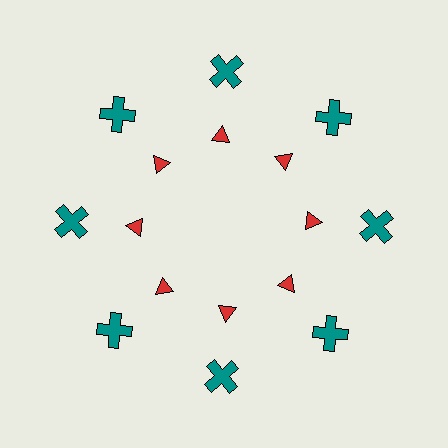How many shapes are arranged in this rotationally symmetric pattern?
There are 16 shapes, arranged in 8 groups of 2.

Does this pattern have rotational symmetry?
Yes, this pattern has 8-fold rotational symmetry. It looks the same after rotating 45 degrees around the center.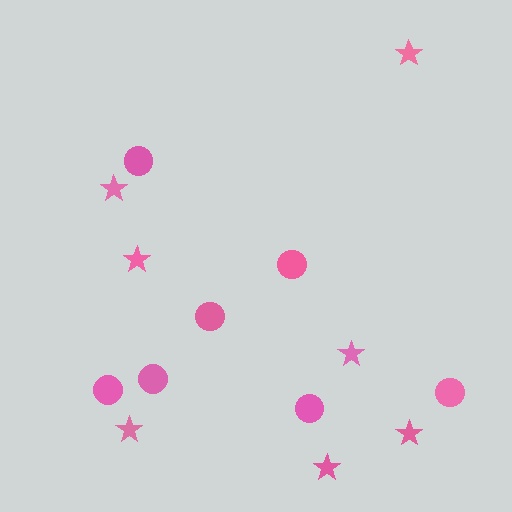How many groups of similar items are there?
There are 2 groups: one group of stars (7) and one group of circles (7).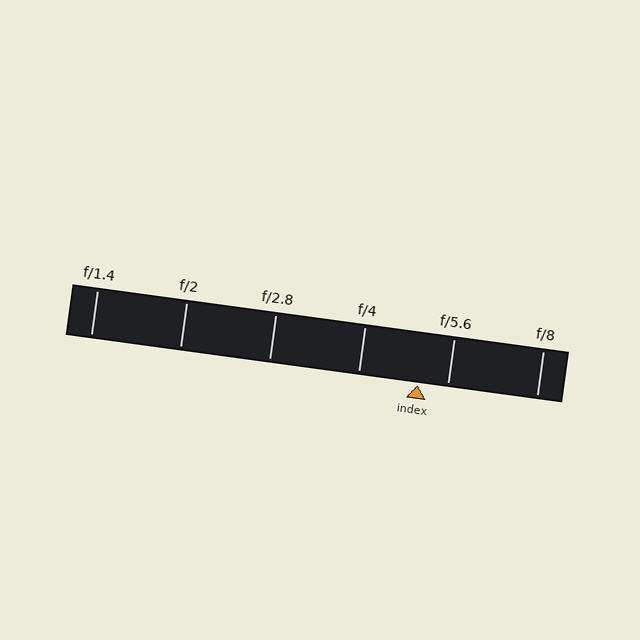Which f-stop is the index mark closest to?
The index mark is closest to f/5.6.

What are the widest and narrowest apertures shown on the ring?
The widest aperture shown is f/1.4 and the narrowest is f/8.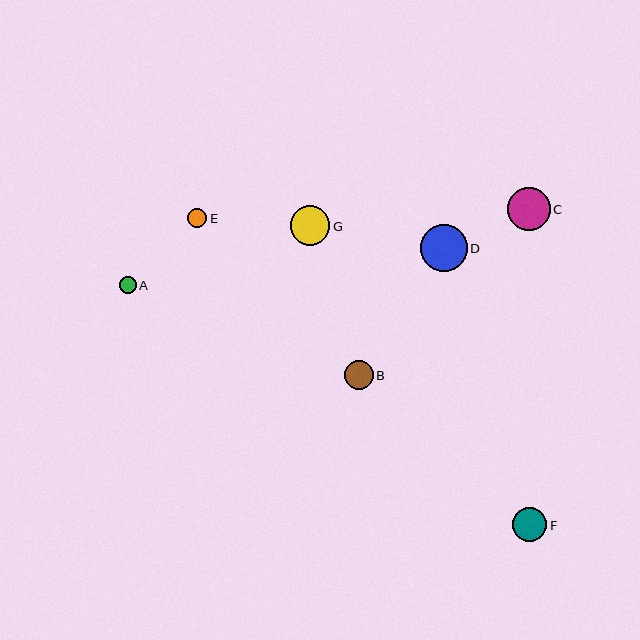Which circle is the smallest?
Circle A is the smallest with a size of approximately 17 pixels.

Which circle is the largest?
Circle D is the largest with a size of approximately 46 pixels.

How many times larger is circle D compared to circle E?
Circle D is approximately 2.4 times the size of circle E.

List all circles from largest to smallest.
From largest to smallest: D, C, G, F, B, E, A.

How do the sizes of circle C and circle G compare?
Circle C and circle G are approximately the same size.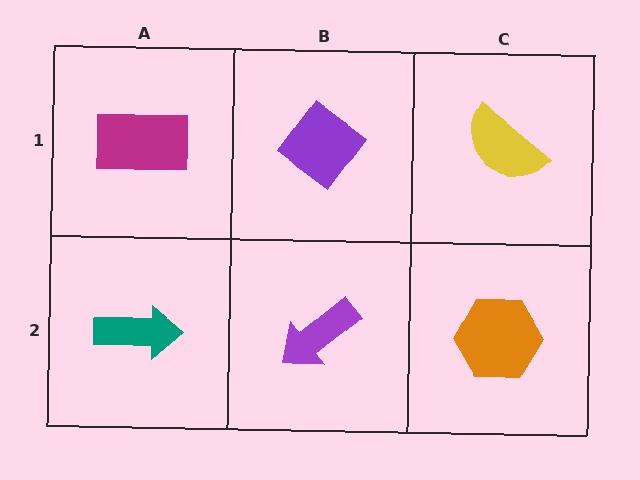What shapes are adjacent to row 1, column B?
A purple arrow (row 2, column B), a magenta rectangle (row 1, column A), a yellow semicircle (row 1, column C).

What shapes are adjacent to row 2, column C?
A yellow semicircle (row 1, column C), a purple arrow (row 2, column B).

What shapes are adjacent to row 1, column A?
A teal arrow (row 2, column A), a purple diamond (row 1, column B).